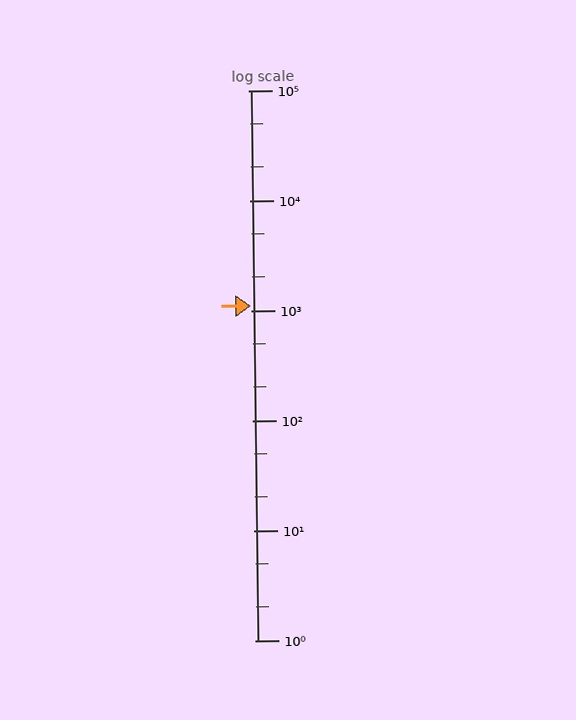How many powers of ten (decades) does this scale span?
The scale spans 5 decades, from 1 to 100000.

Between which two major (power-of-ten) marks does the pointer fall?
The pointer is between 1000 and 10000.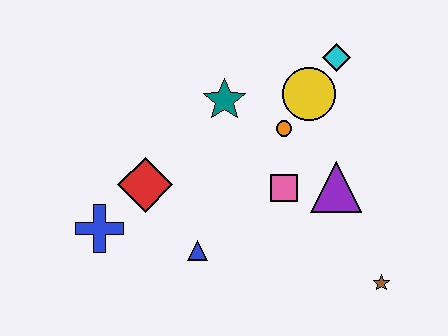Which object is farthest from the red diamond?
The brown star is farthest from the red diamond.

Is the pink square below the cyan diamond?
Yes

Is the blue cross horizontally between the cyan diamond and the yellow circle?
No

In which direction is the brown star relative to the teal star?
The brown star is below the teal star.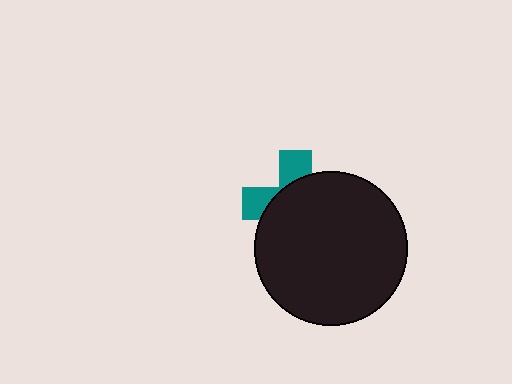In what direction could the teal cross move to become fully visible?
The teal cross could move toward the upper-left. That would shift it out from behind the black circle entirely.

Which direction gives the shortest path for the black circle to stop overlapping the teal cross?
Moving toward the lower-right gives the shortest separation.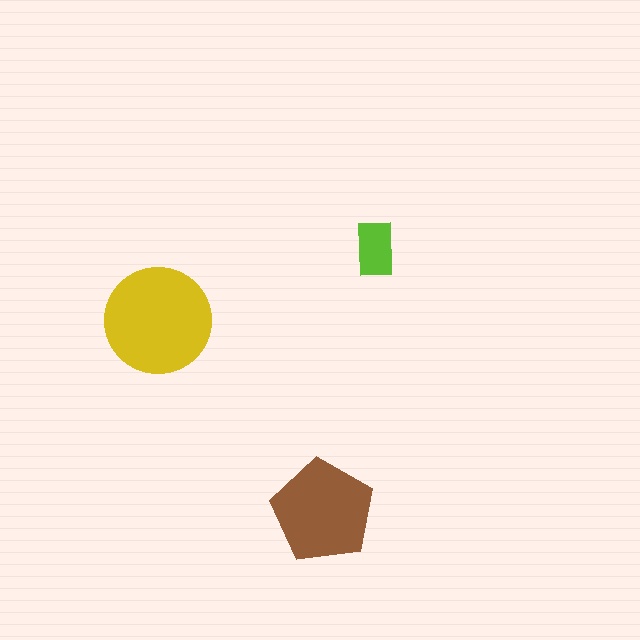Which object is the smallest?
The lime rectangle.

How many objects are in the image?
There are 3 objects in the image.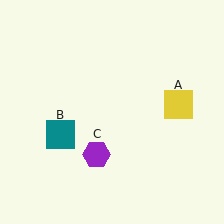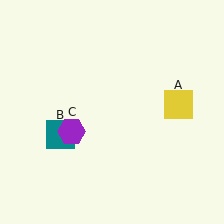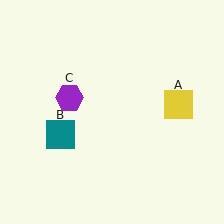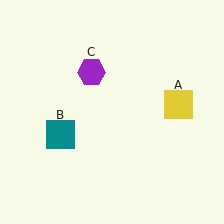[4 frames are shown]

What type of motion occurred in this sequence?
The purple hexagon (object C) rotated clockwise around the center of the scene.